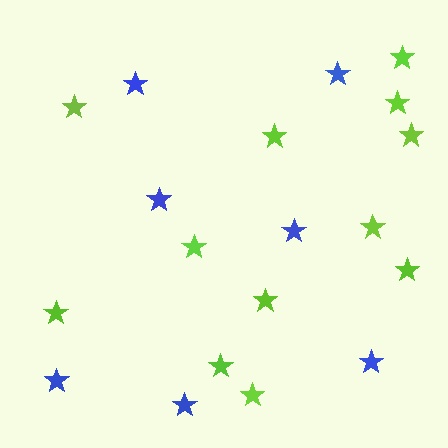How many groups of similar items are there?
There are 2 groups: one group of lime stars (12) and one group of blue stars (7).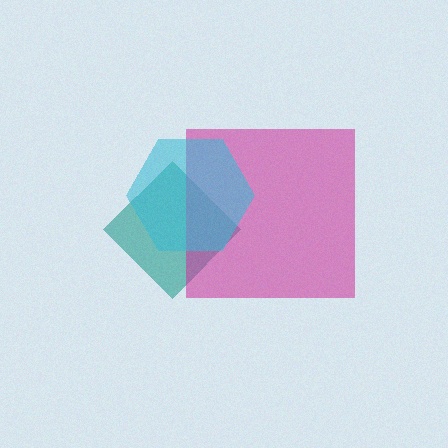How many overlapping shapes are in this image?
There are 3 overlapping shapes in the image.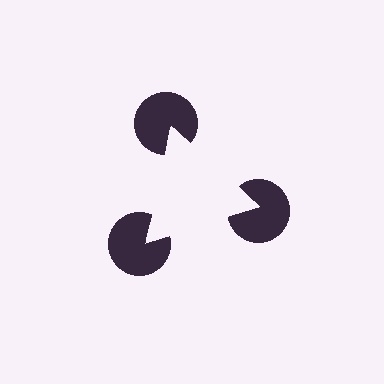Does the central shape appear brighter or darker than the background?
It typically appears slightly brighter than the background, even though no actual brightness change is drawn.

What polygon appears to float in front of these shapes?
An illusory triangle — its edges are inferred from the aligned wedge cuts in the pac-man discs, not physically drawn.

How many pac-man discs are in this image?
There are 3 — one at each vertex of the illusory triangle.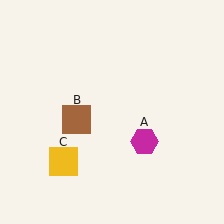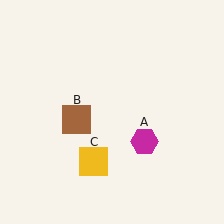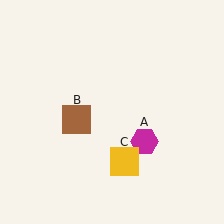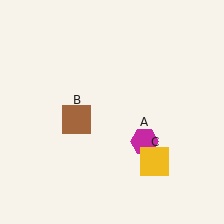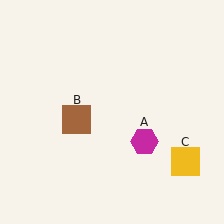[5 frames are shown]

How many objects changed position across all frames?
1 object changed position: yellow square (object C).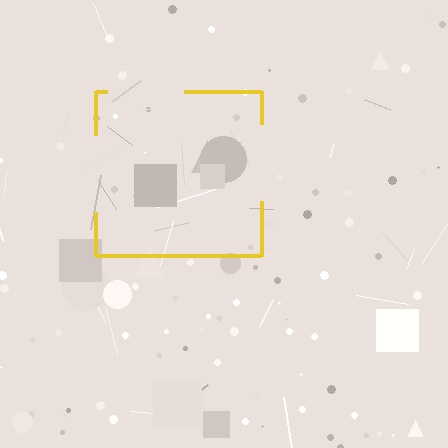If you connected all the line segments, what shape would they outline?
They would outline a square.